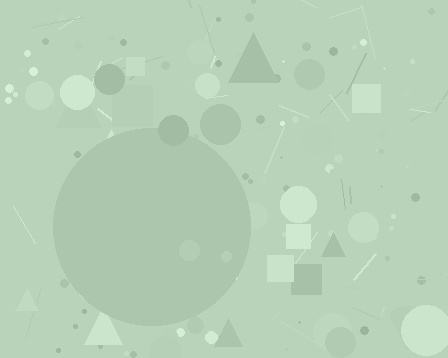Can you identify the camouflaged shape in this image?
The camouflaged shape is a circle.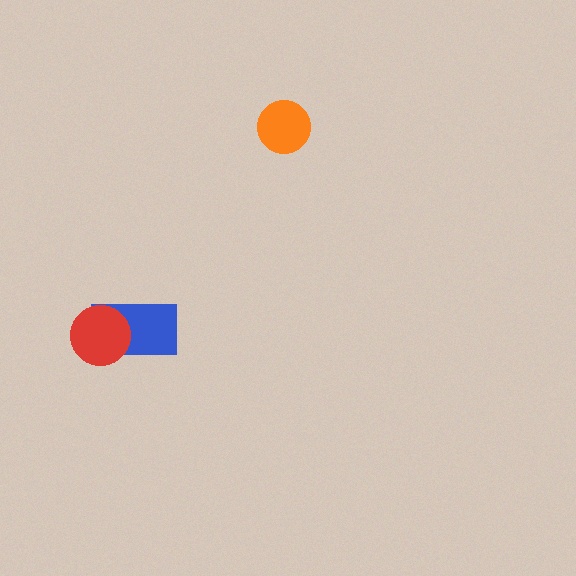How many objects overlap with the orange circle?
0 objects overlap with the orange circle.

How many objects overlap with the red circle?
1 object overlaps with the red circle.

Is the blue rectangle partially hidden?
Yes, it is partially covered by another shape.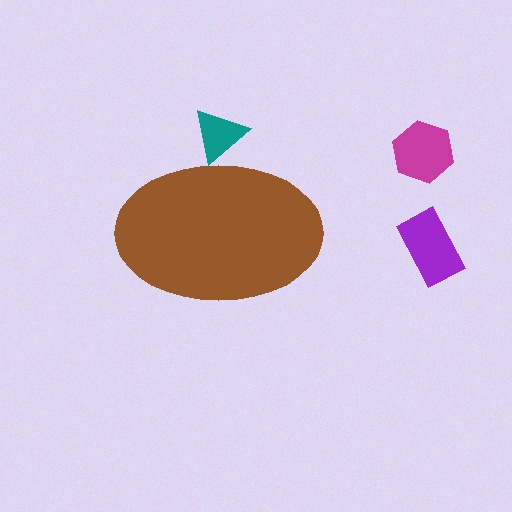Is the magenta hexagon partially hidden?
No, the magenta hexagon is fully visible.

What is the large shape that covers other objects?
A brown ellipse.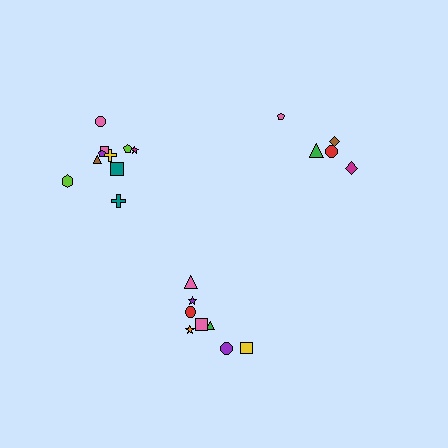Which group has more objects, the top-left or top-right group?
The top-left group.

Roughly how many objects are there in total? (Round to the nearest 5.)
Roughly 25 objects in total.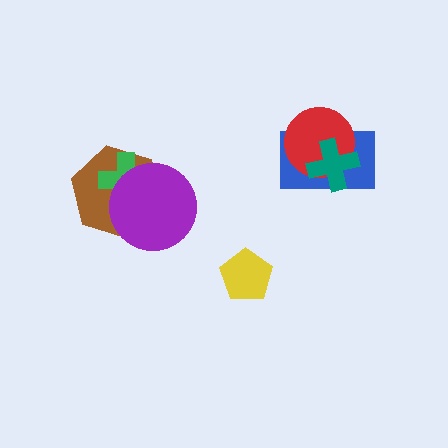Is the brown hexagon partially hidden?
Yes, it is partially covered by another shape.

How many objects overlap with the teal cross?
2 objects overlap with the teal cross.